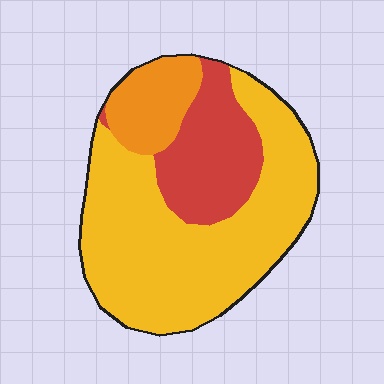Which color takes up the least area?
Orange, at roughly 15%.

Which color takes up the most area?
Yellow, at roughly 65%.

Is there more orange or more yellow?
Yellow.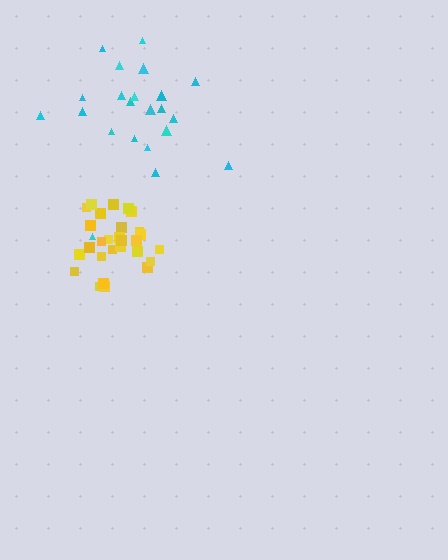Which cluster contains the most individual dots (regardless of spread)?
Yellow (28).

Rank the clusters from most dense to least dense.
yellow, cyan.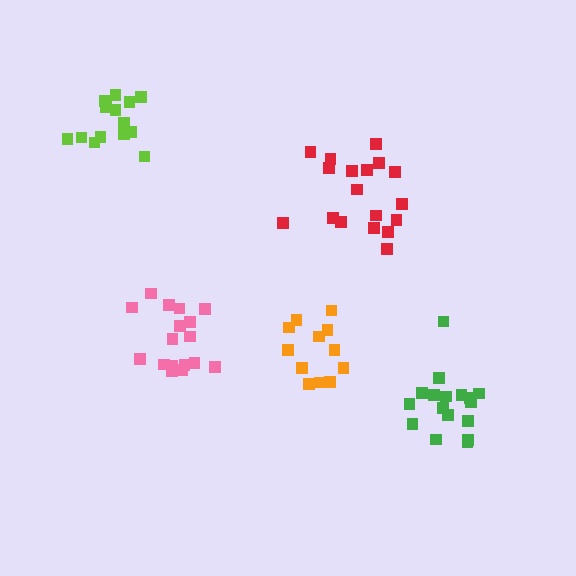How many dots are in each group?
Group 1: 14 dots, Group 2: 17 dots, Group 3: 12 dots, Group 4: 18 dots, Group 5: 17 dots (78 total).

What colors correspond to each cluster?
The clusters are colored: lime, green, orange, red, pink.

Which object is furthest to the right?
The green cluster is rightmost.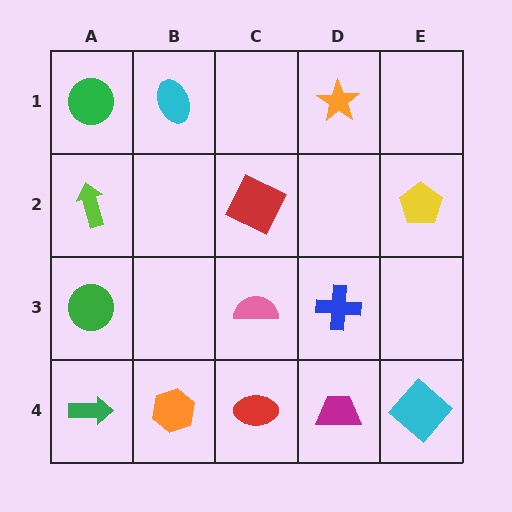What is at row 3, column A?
A green circle.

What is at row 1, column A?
A green circle.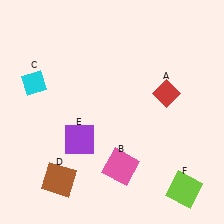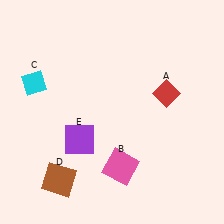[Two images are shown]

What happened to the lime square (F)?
The lime square (F) was removed in Image 2. It was in the bottom-right area of Image 1.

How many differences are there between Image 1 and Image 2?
There is 1 difference between the two images.